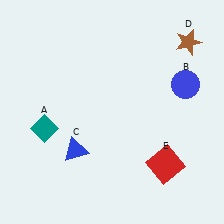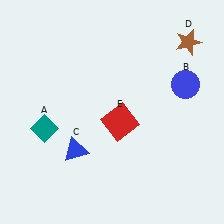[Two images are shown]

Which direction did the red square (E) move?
The red square (E) moved left.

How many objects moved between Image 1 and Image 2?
1 object moved between the two images.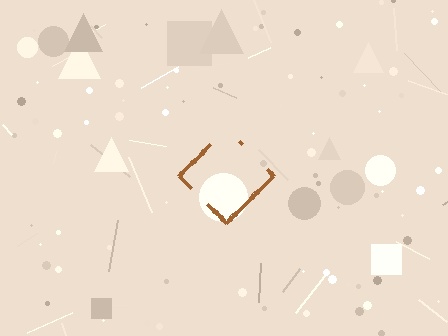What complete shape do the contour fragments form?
The contour fragments form a diamond.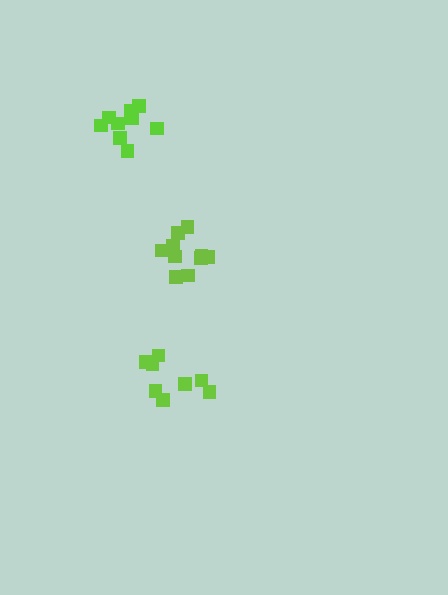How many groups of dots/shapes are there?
There are 3 groups.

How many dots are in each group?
Group 1: 9 dots, Group 2: 10 dots, Group 3: 8 dots (27 total).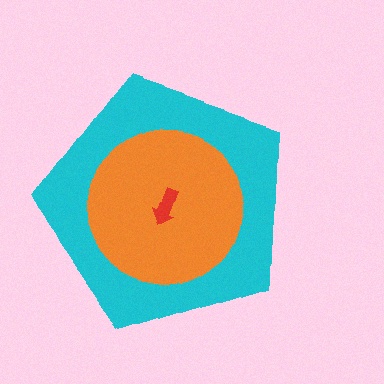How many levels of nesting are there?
3.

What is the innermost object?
The red arrow.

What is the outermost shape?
The cyan pentagon.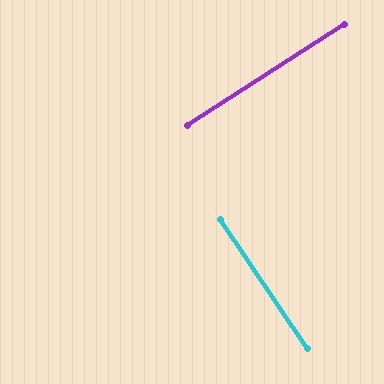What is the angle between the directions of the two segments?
Approximately 89 degrees.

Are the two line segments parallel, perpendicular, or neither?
Perpendicular — they meet at approximately 89°.